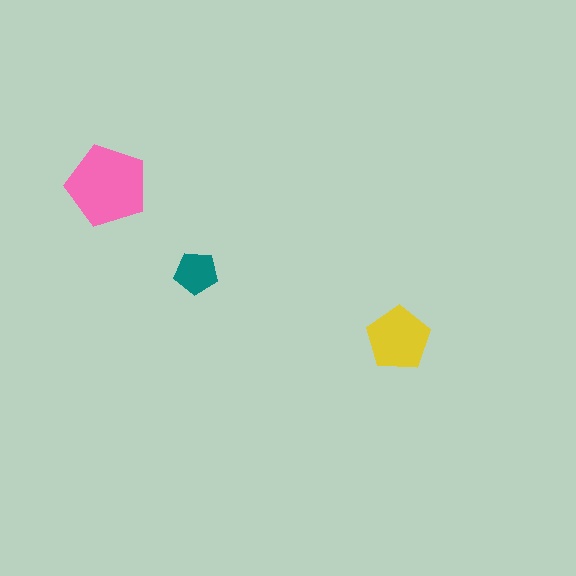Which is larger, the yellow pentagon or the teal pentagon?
The yellow one.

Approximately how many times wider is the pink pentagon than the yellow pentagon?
About 1.5 times wider.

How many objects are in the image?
There are 3 objects in the image.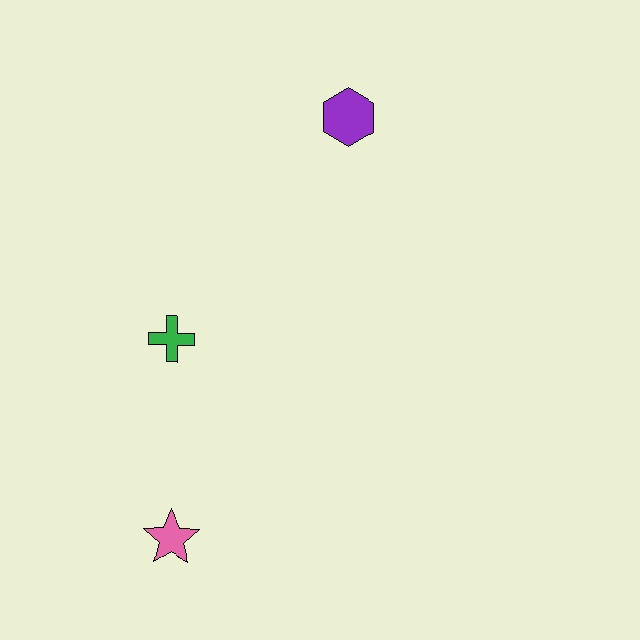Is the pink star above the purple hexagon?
No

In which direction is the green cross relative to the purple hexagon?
The green cross is below the purple hexagon.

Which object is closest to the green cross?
The pink star is closest to the green cross.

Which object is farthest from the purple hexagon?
The pink star is farthest from the purple hexagon.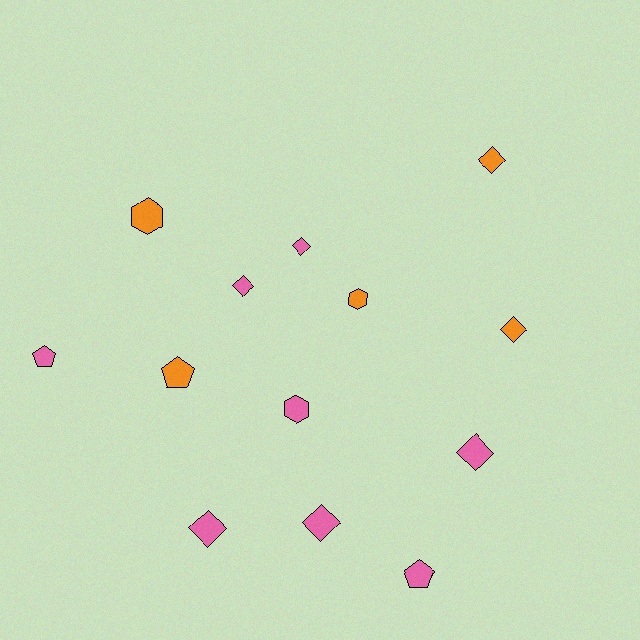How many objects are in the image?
There are 13 objects.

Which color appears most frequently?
Pink, with 8 objects.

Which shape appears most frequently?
Diamond, with 7 objects.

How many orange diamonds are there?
There are 2 orange diamonds.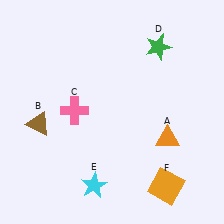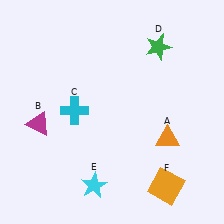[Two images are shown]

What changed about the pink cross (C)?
In Image 1, C is pink. In Image 2, it changed to cyan.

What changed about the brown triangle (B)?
In Image 1, B is brown. In Image 2, it changed to magenta.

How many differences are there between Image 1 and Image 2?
There are 2 differences between the two images.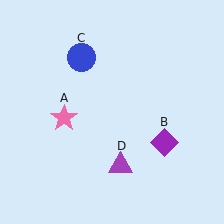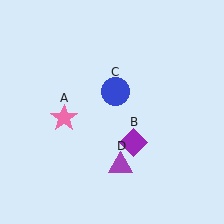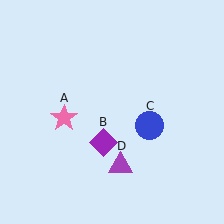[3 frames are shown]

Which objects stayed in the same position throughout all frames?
Pink star (object A) and purple triangle (object D) remained stationary.